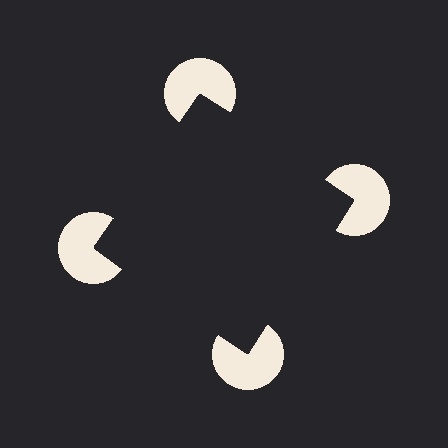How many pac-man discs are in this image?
There are 4 — one at each vertex of the illusory square.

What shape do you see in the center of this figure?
An illusory square — its edges are inferred from the aligned wedge cuts in the pac-man discs, not physically drawn.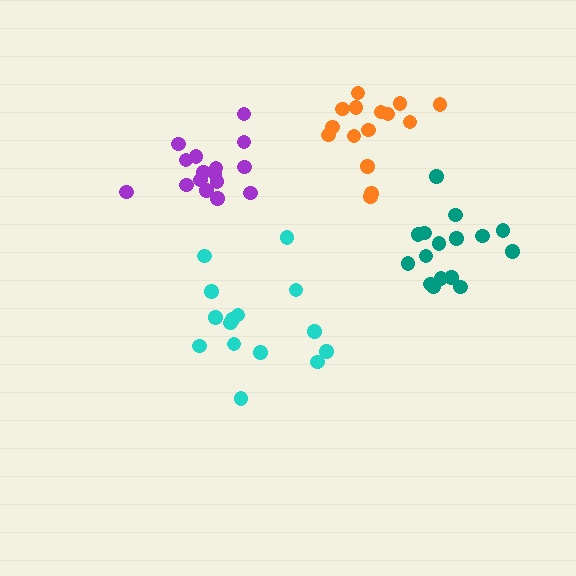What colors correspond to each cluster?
The clusters are colored: purple, teal, cyan, orange.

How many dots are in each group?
Group 1: 16 dots, Group 2: 16 dots, Group 3: 15 dots, Group 4: 15 dots (62 total).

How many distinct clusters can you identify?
There are 4 distinct clusters.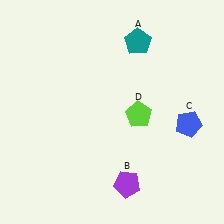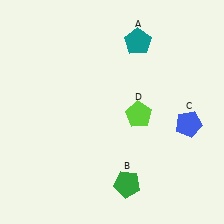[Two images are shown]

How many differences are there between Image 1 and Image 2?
There is 1 difference between the two images.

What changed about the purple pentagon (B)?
In Image 1, B is purple. In Image 2, it changed to green.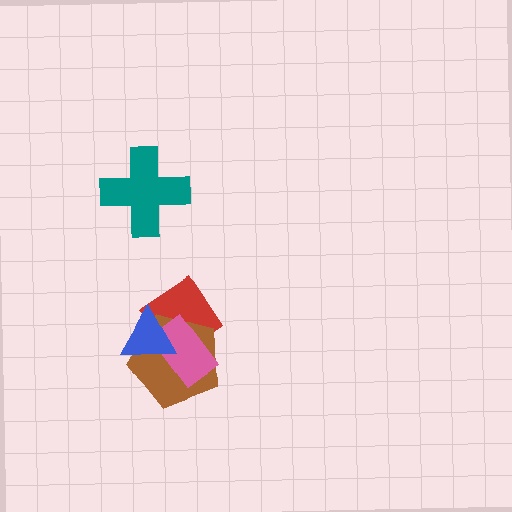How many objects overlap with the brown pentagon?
3 objects overlap with the brown pentagon.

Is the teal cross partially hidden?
No, no other shape covers it.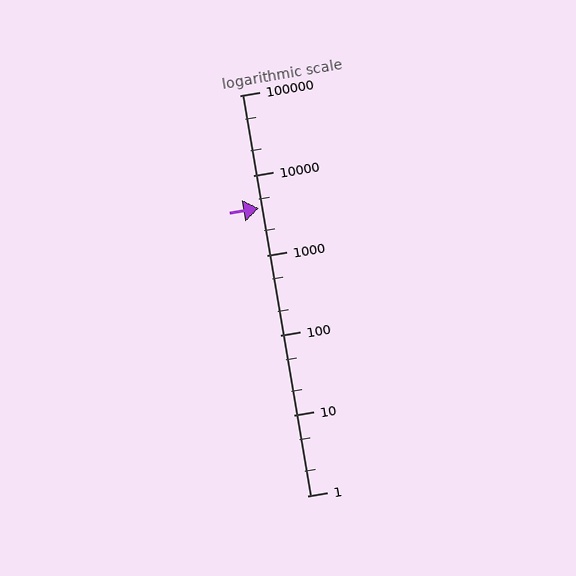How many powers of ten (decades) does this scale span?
The scale spans 5 decades, from 1 to 100000.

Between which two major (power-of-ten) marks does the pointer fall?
The pointer is between 1000 and 10000.